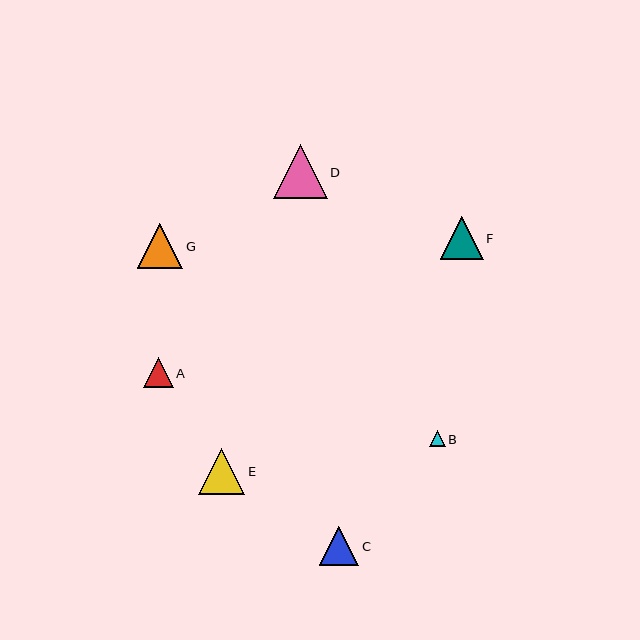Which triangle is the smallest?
Triangle B is the smallest with a size of approximately 16 pixels.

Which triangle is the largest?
Triangle D is the largest with a size of approximately 54 pixels.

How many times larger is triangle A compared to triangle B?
Triangle A is approximately 1.9 times the size of triangle B.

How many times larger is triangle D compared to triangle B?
Triangle D is approximately 3.3 times the size of triangle B.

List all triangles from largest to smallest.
From largest to smallest: D, E, G, F, C, A, B.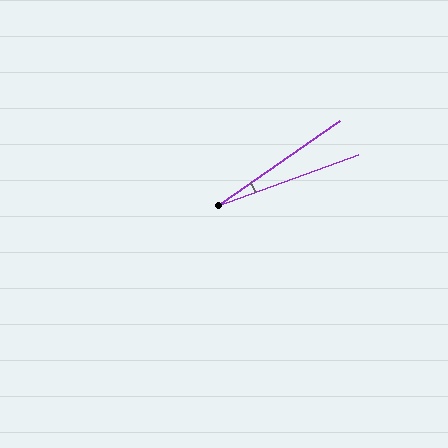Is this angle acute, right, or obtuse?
It is acute.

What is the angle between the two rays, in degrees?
Approximately 15 degrees.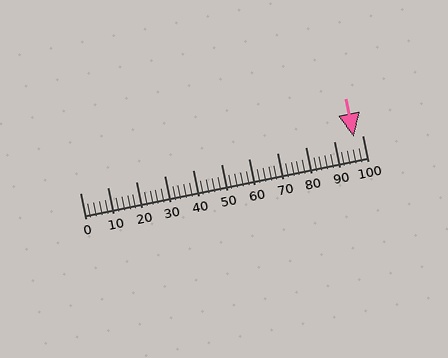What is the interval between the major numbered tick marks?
The major tick marks are spaced 10 units apart.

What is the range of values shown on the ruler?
The ruler shows values from 0 to 100.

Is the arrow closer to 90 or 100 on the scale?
The arrow is closer to 100.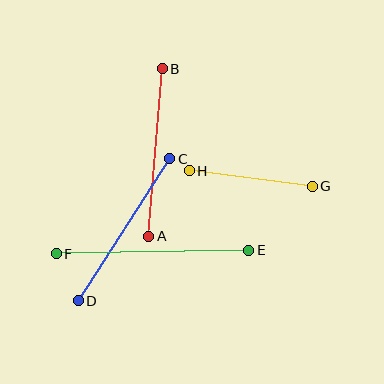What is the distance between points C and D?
The distance is approximately 169 pixels.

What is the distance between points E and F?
The distance is approximately 192 pixels.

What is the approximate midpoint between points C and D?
The midpoint is at approximately (124, 230) pixels.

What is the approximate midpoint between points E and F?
The midpoint is at approximately (152, 252) pixels.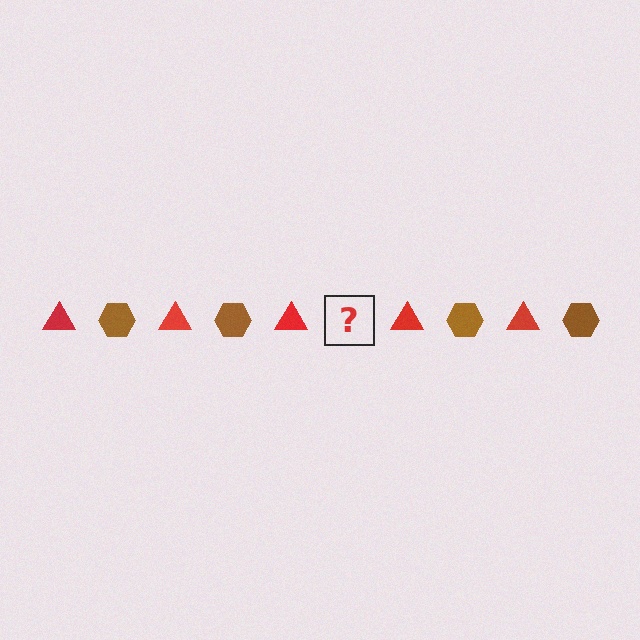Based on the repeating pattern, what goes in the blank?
The blank should be a brown hexagon.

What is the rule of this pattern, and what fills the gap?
The rule is that the pattern alternates between red triangle and brown hexagon. The gap should be filled with a brown hexagon.